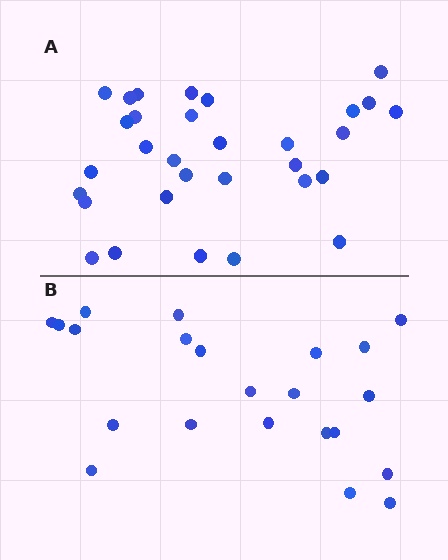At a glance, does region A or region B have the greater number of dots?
Region A (the top region) has more dots.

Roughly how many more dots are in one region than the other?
Region A has roughly 8 or so more dots than region B.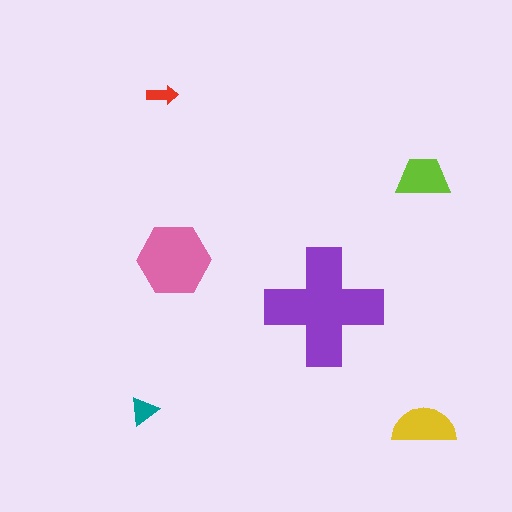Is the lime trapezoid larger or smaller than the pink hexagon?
Smaller.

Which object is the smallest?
The red arrow.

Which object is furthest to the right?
The yellow semicircle is rightmost.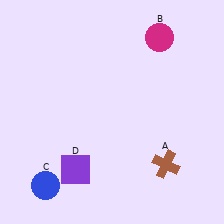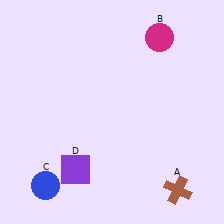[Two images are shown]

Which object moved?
The brown cross (A) moved down.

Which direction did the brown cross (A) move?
The brown cross (A) moved down.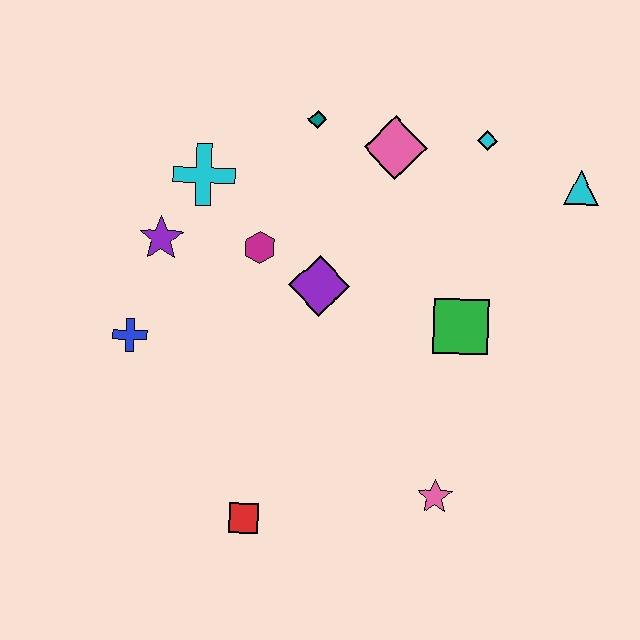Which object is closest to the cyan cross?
The purple star is closest to the cyan cross.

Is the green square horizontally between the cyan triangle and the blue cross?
Yes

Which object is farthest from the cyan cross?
The pink star is farthest from the cyan cross.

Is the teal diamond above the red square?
Yes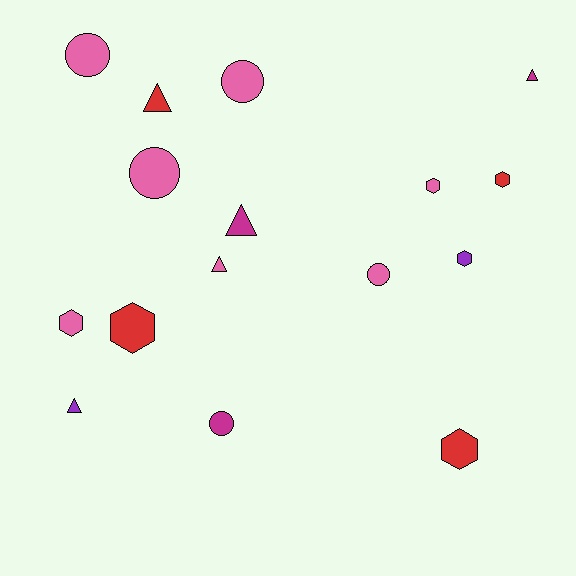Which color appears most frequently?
Pink, with 7 objects.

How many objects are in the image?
There are 16 objects.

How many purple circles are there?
There are no purple circles.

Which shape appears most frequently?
Hexagon, with 6 objects.